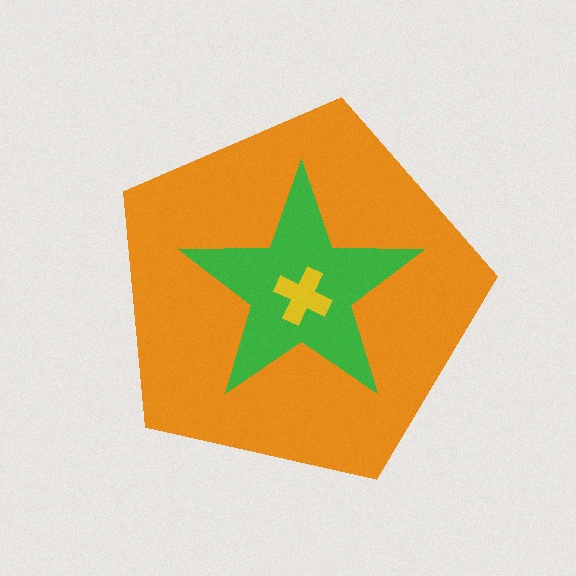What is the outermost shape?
The orange pentagon.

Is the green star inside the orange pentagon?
Yes.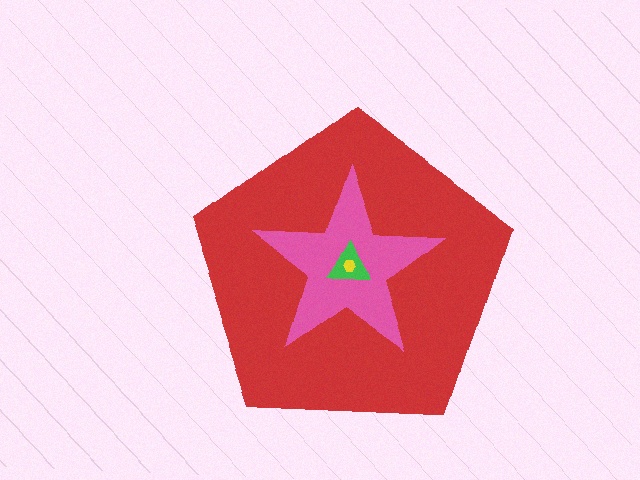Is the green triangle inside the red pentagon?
Yes.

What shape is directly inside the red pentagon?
The pink star.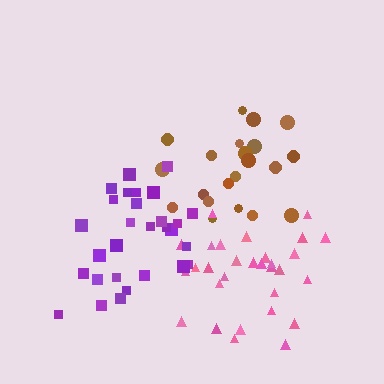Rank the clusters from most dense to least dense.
purple, pink, brown.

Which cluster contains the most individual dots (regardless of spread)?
Pink (30).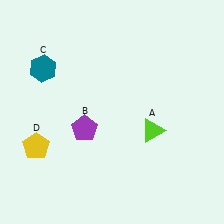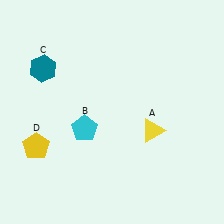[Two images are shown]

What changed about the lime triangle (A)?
In Image 1, A is lime. In Image 2, it changed to yellow.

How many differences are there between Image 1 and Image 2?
There are 2 differences between the two images.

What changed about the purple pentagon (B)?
In Image 1, B is purple. In Image 2, it changed to cyan.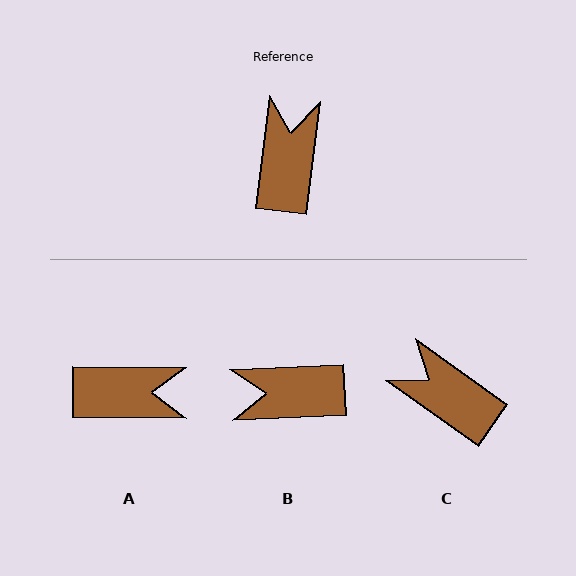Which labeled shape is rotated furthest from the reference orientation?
B, about 99 degrees away.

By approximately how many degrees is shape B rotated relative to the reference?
Approximately 99 degrees counter-clockwise.